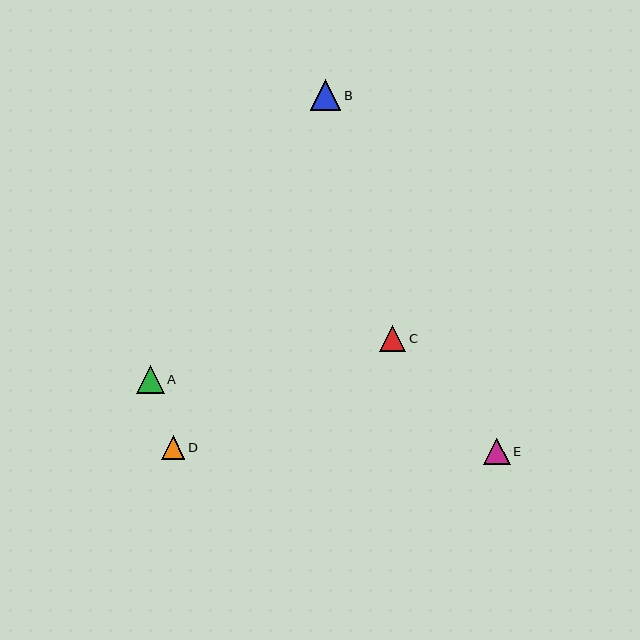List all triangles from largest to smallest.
From largest to smallest: B, A, E, C, D.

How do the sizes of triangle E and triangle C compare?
Triangle E and triangle C are approximately the same size.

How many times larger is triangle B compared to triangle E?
Triangle B is approximately 1.1 times the size of triangle E.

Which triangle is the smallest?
Triangle D is the smallest with a size of approximately 24 pixels.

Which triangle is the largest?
Triangle B is the largest with a size of approximately 30 pixels.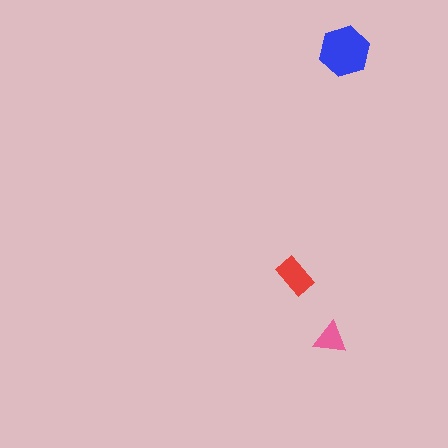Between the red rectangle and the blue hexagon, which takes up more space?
The blue hexagon.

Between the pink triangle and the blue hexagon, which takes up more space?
The blue hexagon.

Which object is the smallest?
The pink triangle.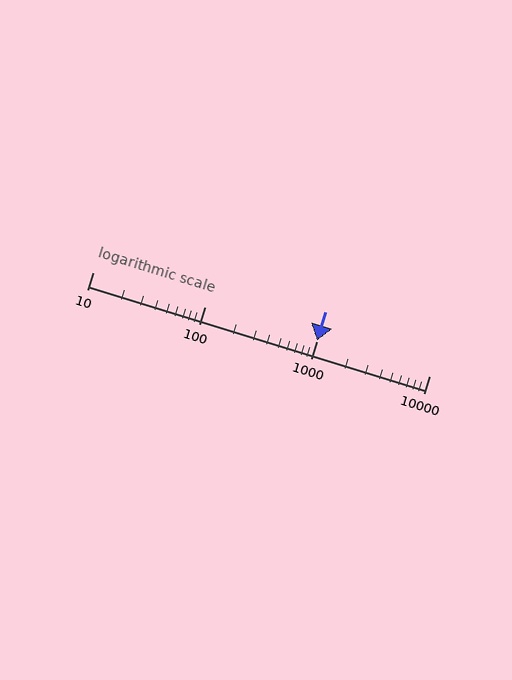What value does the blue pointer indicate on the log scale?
The pointer indicates approximately 1000.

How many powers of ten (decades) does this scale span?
The scale spans 3 decades, from 10 to 10000.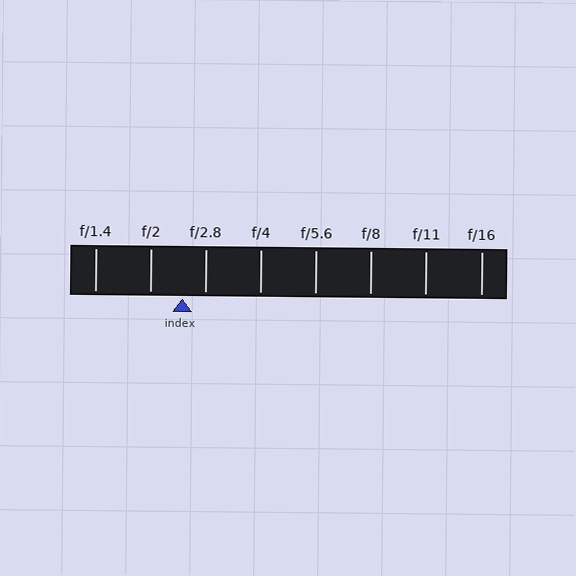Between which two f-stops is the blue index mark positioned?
The index mark is between f/2 and f/2.8.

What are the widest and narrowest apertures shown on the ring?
The widest aperture shown is f/1.4 and the narrowest is f/16.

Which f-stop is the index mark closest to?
The index mark is closest to f/2.8.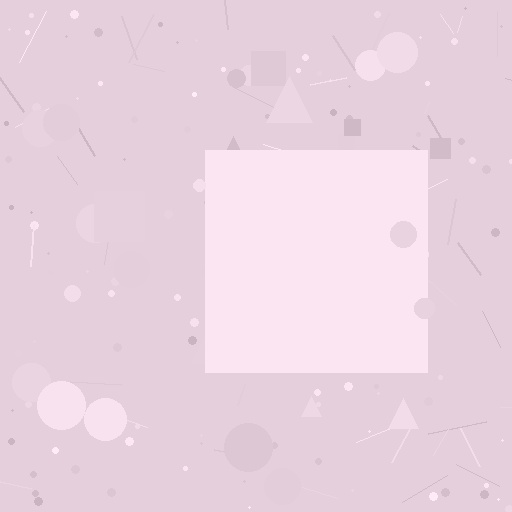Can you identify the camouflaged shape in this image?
The camouflaged shape is a square.